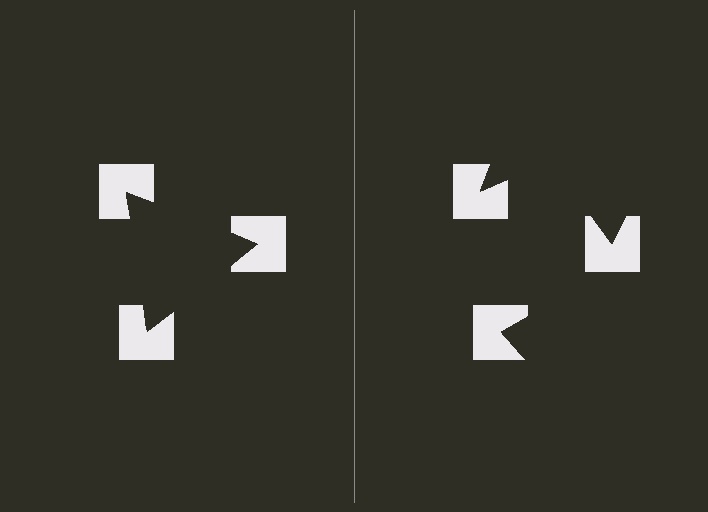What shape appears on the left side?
An illusory triangle.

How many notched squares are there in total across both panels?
6 — 3 on each side.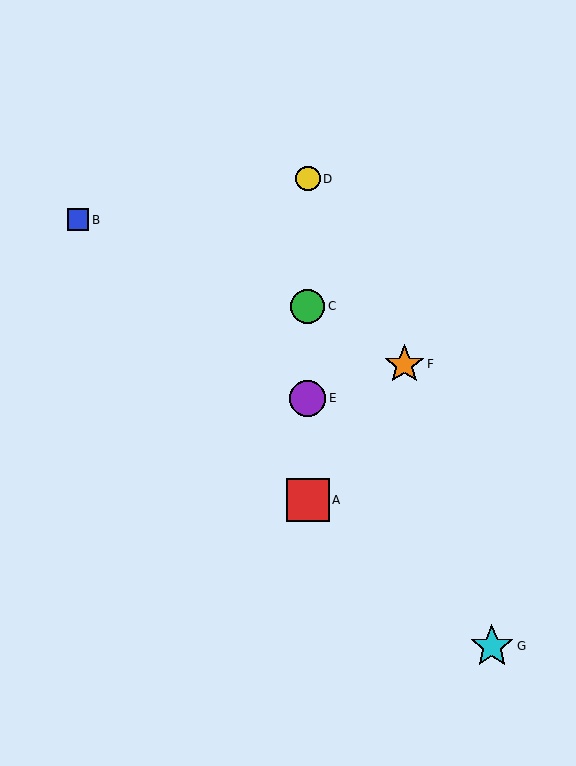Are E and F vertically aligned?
No, E is at x≈308 and F is at x≈404.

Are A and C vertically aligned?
Yes, both are at x≈308.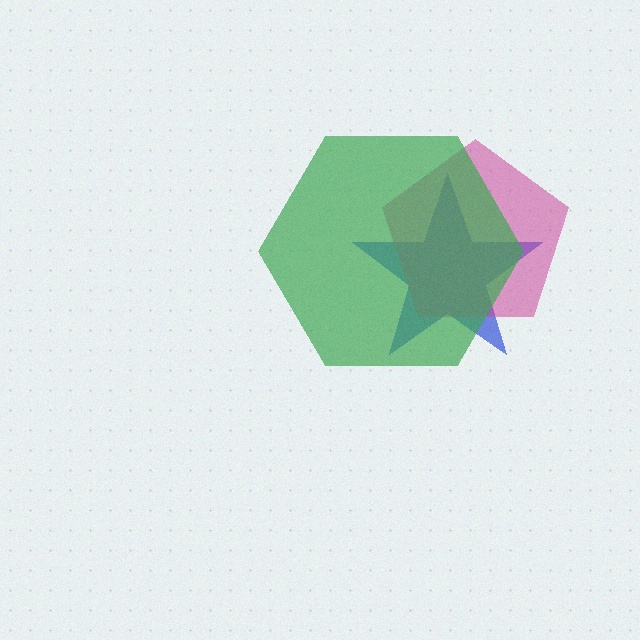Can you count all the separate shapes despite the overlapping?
Yes, there are 3 separate shapes.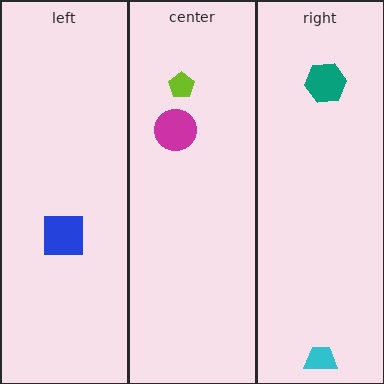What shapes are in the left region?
The blue square.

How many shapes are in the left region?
1.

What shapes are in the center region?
The lime pentagon, the magenta circle.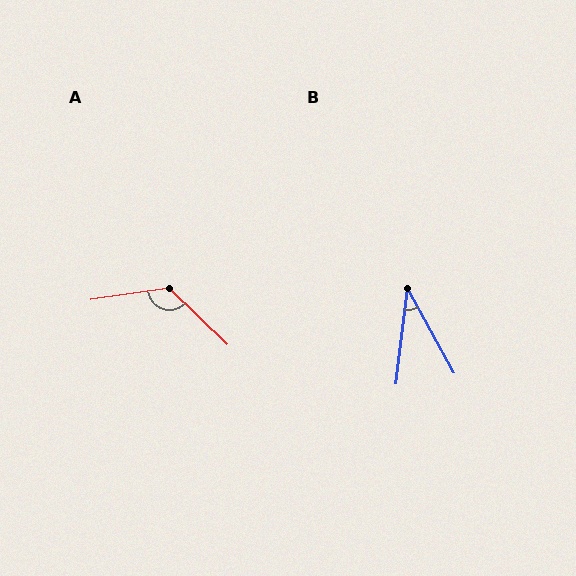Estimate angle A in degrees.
Approximately 128 degrees.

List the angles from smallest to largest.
B (36°), A (128°).